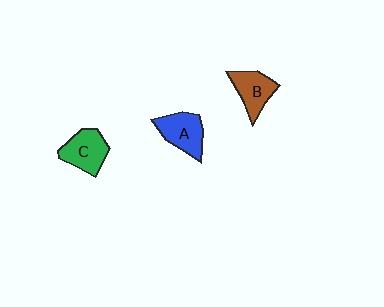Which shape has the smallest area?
Shape B (brown).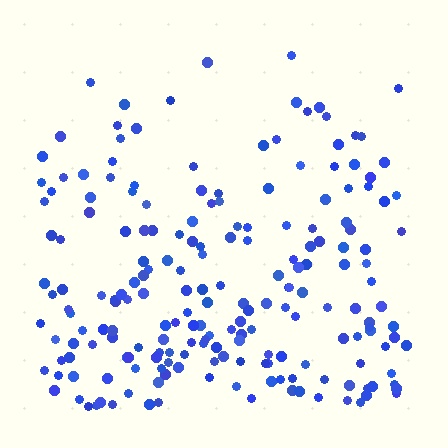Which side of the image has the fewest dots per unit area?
The top.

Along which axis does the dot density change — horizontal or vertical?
Vertical.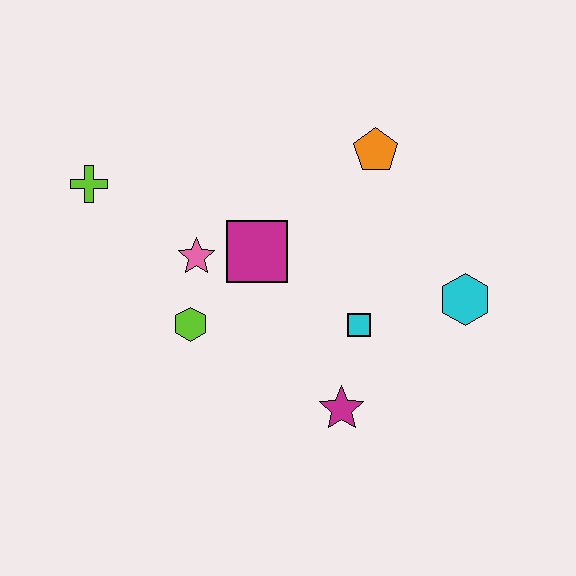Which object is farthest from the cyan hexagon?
The lime cross is farthest from the cyan hexagon.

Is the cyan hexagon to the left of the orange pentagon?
No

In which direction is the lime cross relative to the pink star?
The lime cross is to the left of the pink star.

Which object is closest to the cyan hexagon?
The cyan square is closest to the cyan hexagon.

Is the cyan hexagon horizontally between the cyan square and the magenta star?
No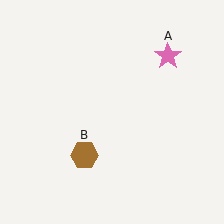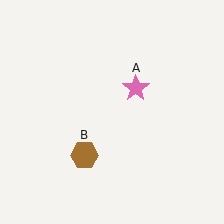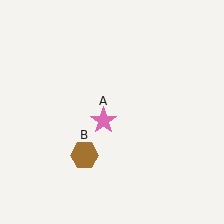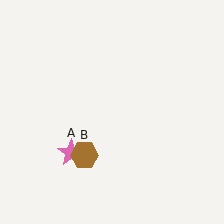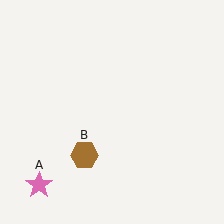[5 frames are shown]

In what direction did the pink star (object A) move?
The pink star (object A) moved down and to the left.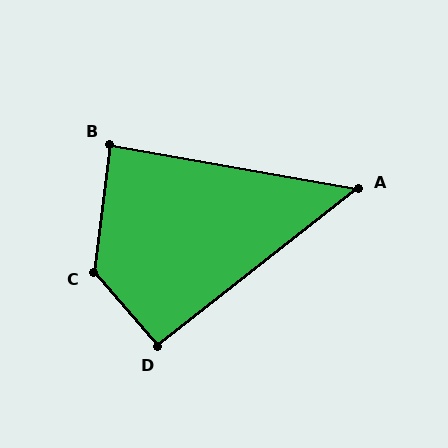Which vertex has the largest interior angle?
C, at approximately 132 degrees.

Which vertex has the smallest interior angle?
A, at approximately 48 degrees.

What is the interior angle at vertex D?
Approximately 93 degrees (approximately right).